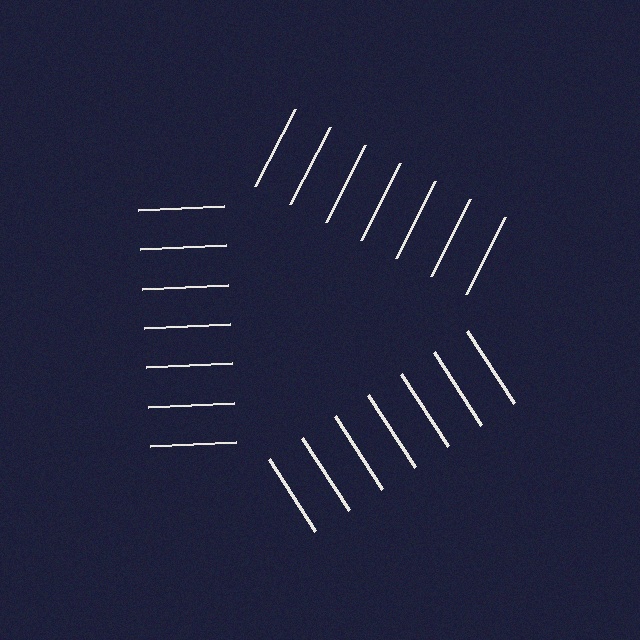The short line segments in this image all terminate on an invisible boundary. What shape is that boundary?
An illusory triangle — the line segments terminate on its edges but no continuous stroke is drawn.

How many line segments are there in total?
21 — 7 along each of the 3 edges.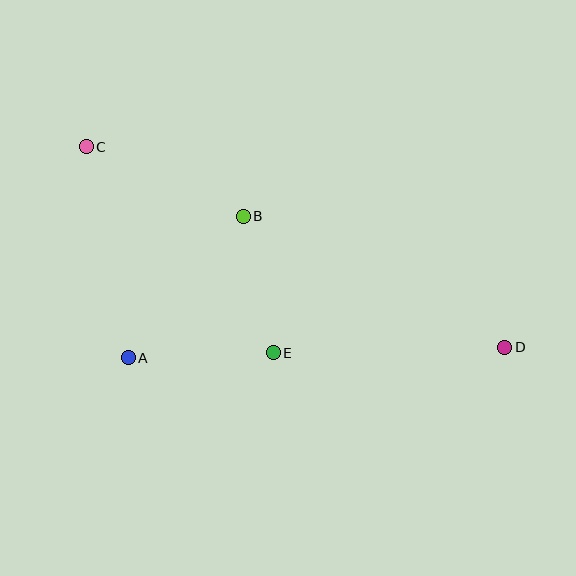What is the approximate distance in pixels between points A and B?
The distance between A and B is approximately 182 pixels.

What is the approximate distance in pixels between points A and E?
The distance between A and E is approximately 145 pixels.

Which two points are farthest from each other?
Points C and D are farthest from each other.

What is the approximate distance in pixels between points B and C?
The distance between B and C is approximately 172 pixels.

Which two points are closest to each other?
Points B and E are closest to each other.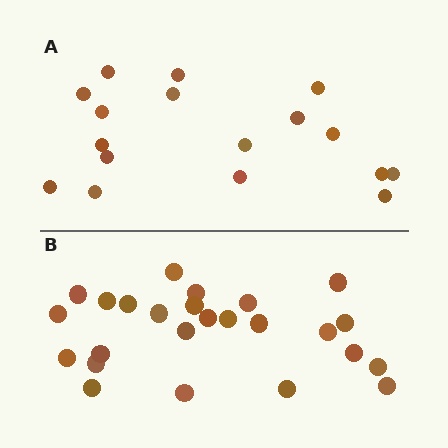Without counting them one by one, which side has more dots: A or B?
Region B (the bottom region) has more dots.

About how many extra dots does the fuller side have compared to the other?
Region B has roughly 8 or so more dots than region A.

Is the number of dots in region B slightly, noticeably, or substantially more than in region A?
Region B has substantially more. The ratio is roughly 1.5 to 1.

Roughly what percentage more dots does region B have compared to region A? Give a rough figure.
About 45% more.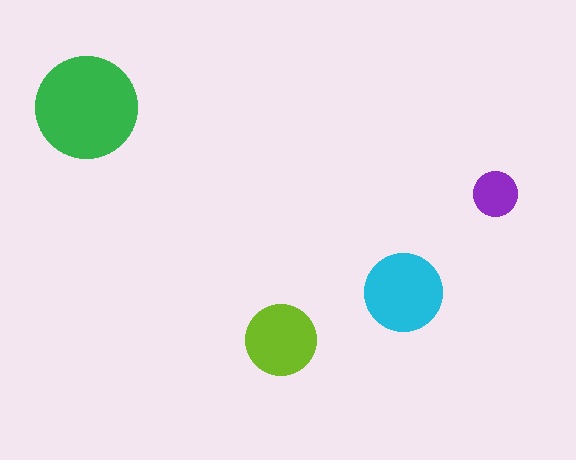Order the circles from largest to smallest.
the green one, the cyan one, the lime one, the purple one.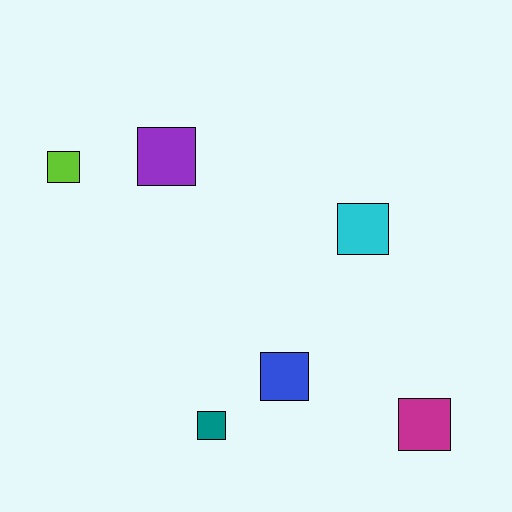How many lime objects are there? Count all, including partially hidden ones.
There is 1 lime object.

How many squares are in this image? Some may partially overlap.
There are 6 squares.